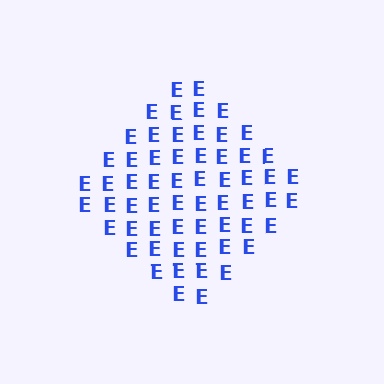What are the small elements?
The small elements are letter E's.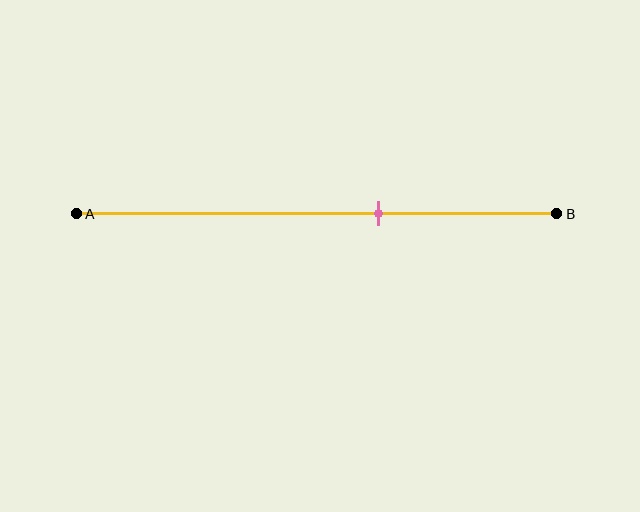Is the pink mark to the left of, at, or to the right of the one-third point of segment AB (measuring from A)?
The pink mark is to the right of the one-third point of segment AB.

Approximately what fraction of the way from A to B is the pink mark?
The pink mark is approximately 65% of the way from A to B.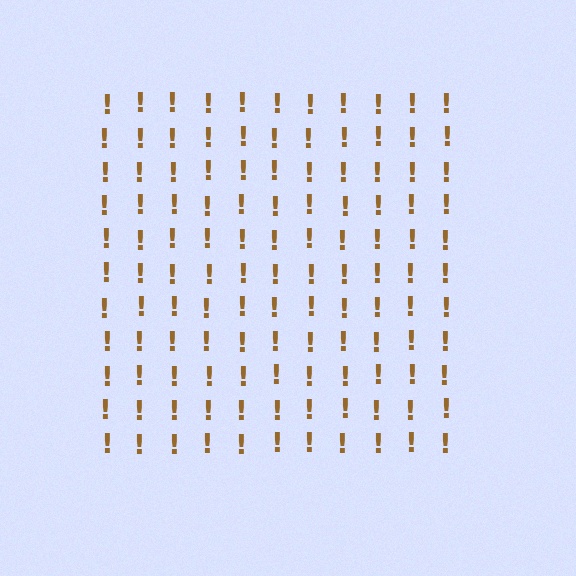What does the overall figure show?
The overall figure shows a square.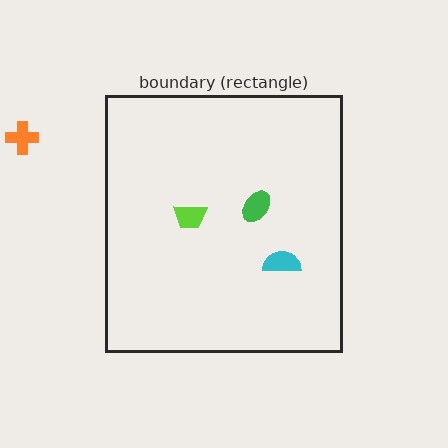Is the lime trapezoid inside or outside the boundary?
Inside.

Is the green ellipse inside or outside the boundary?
Inside.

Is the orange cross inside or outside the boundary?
Outside.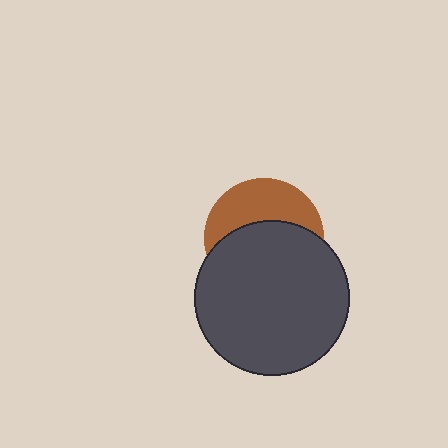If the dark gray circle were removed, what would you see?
You would see the complete brown circle.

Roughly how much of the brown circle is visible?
A small part of it is visible (roughly 41%).